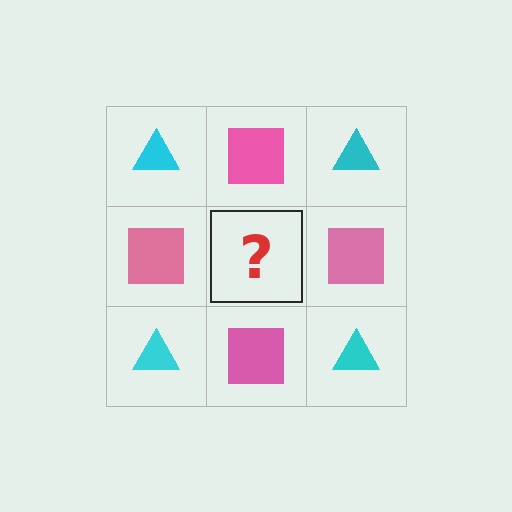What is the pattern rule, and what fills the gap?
The rule is that it alternates cyan triangle and pink square in a checkerboard pattern. The gap should be filled with a cyan triangle.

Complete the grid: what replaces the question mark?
The question mark should be replaced with a cyan triangle.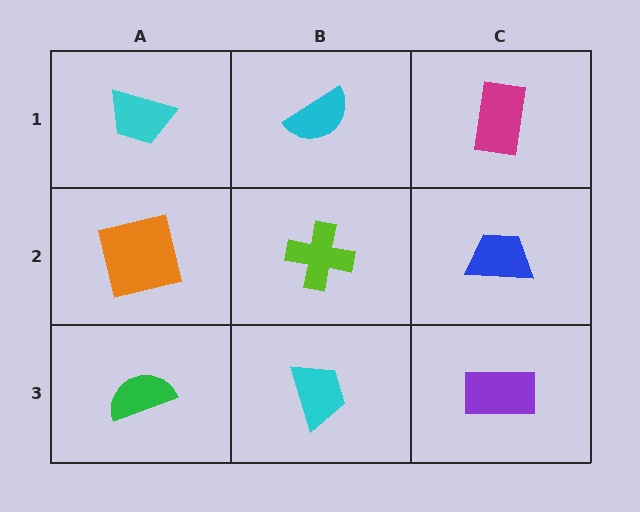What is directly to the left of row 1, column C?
A cyan semicircle.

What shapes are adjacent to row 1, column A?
An orange square (row 2, column A), a cyan semicircle (row 1, column B).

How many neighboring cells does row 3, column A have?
2.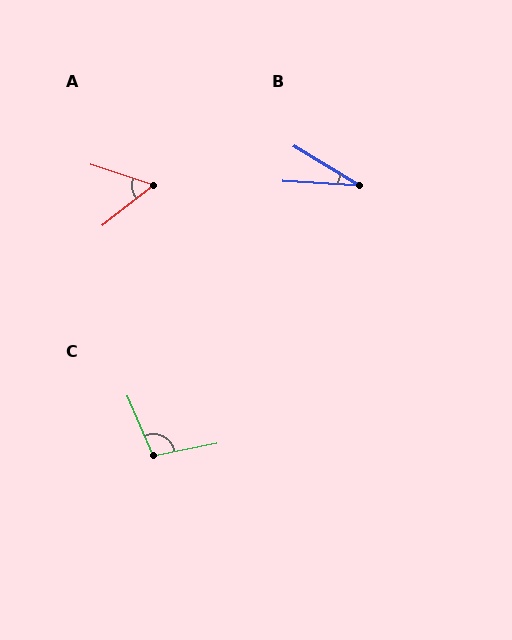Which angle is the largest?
C, at approximately 102 degrees.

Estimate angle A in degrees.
Approximately 57 degrees.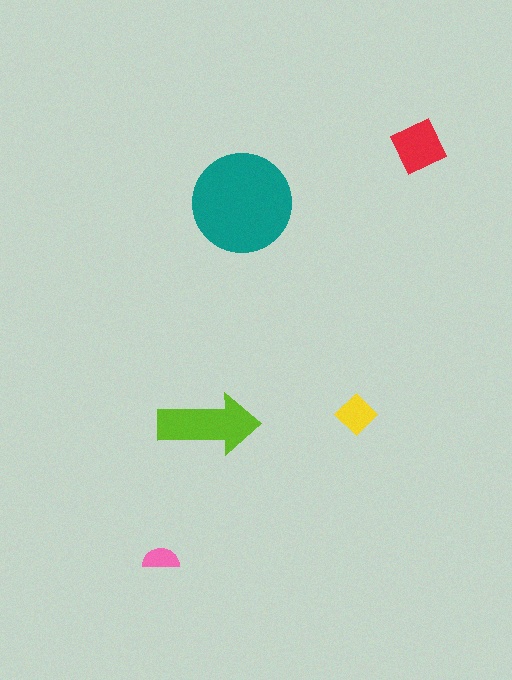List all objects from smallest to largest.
The pink semicircle, the yellow diamond, the red square, the lime arrow, the teal circle.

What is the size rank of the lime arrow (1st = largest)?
2nd.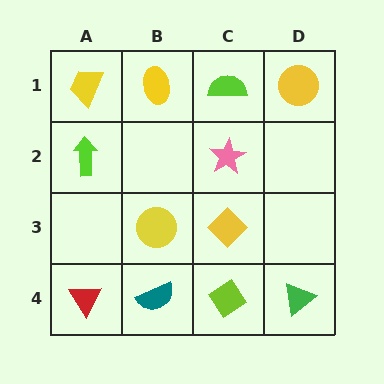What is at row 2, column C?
A pink star.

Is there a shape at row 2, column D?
No, that cell is empty.